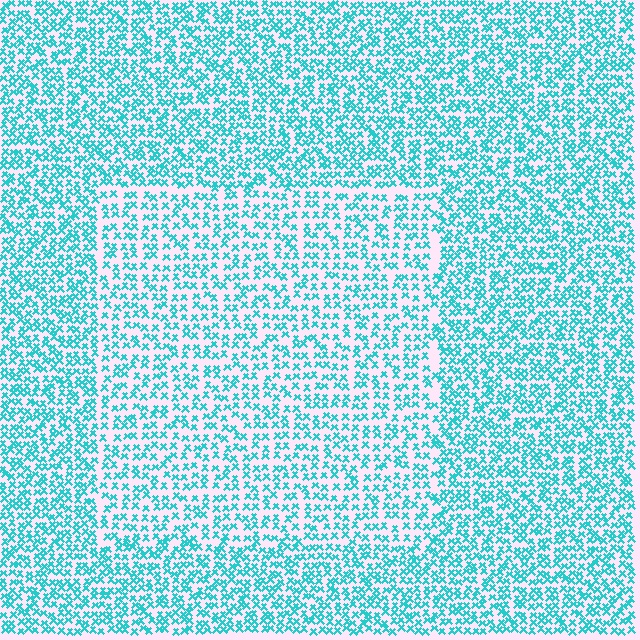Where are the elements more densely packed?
The elements are more densely packed outside the rectangle boundary.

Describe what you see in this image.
The image contains small cyan elements arranged at two different densities. A rectangle-shaped region is visible where the elements are less densely packed than the surrounding area.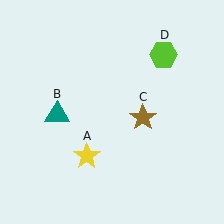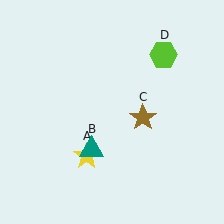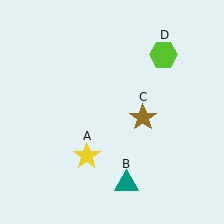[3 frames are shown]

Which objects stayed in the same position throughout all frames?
Yellow star (object A) and brown star (object C) and lime hexagon (object D) remained stationary.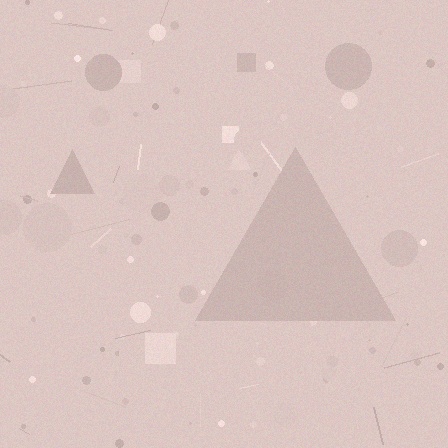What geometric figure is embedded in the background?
A triangle is embedded in the background.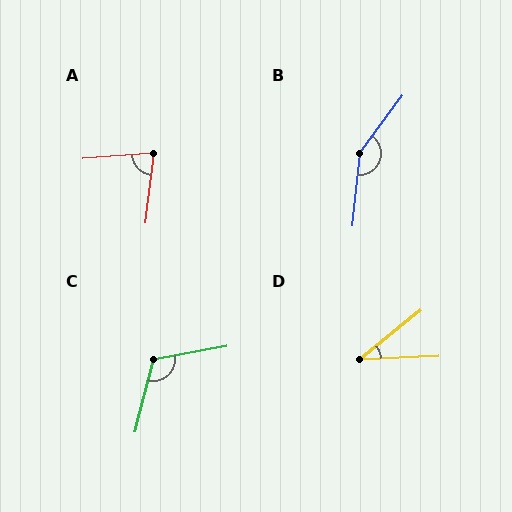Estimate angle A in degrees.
Approximately 78 degrees.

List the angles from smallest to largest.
D (36°), A (78°), C (115°), B (149°).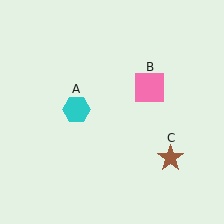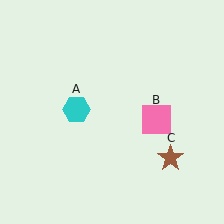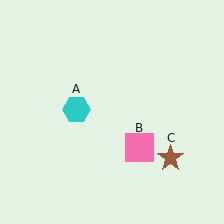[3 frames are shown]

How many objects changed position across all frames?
1 object changed position: pink square (object B).